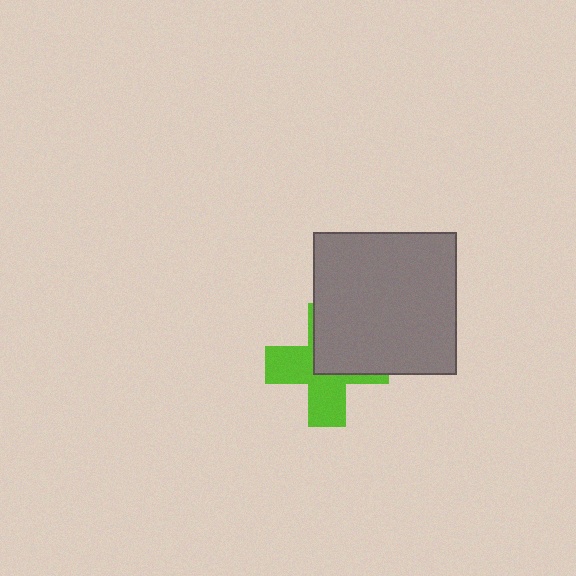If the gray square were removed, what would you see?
You would see the complete lime cross.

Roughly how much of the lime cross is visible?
About half of it is visible (roughly 55%).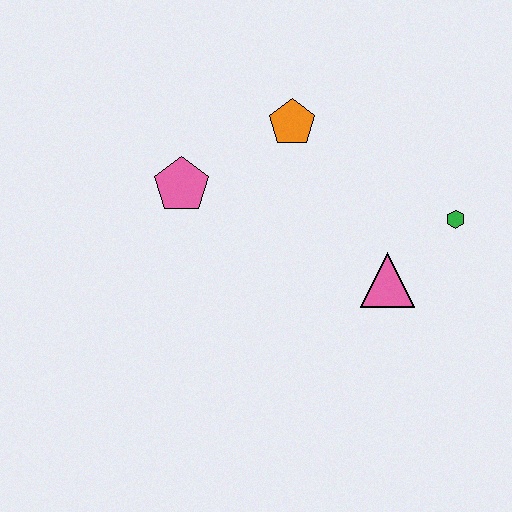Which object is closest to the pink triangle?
The green hexagon is closest to the pink triangle.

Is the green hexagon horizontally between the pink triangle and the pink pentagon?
No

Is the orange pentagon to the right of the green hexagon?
No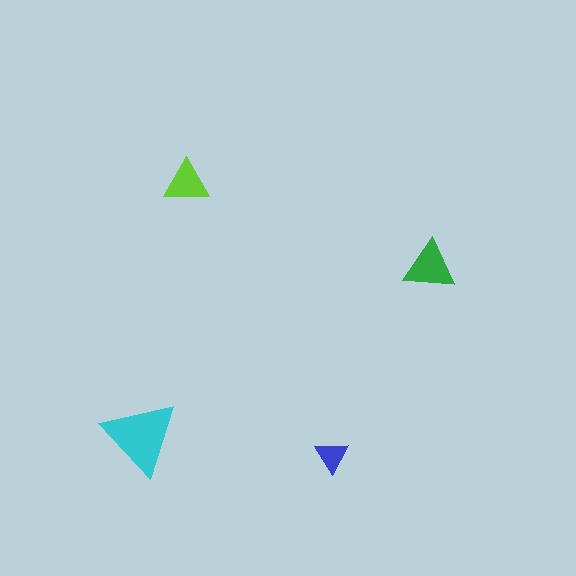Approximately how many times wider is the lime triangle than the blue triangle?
About 1.5 times wider.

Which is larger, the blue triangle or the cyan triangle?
The cyan one.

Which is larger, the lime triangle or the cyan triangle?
The cyan one.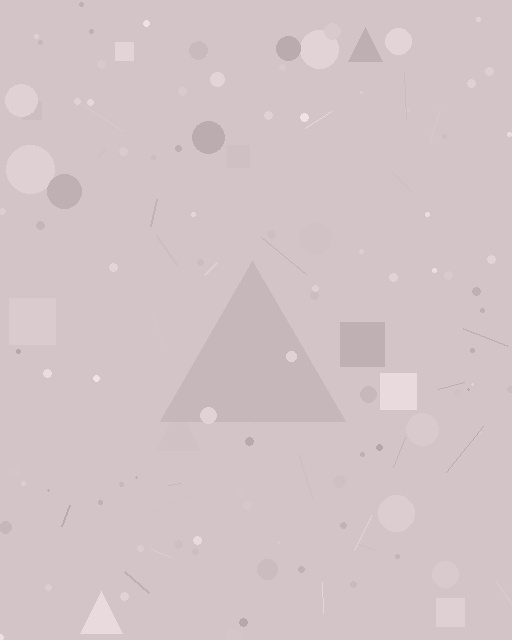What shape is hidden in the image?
A triangle is hidden in the image.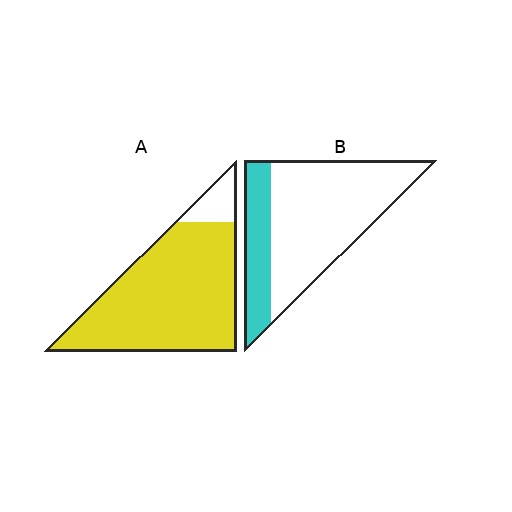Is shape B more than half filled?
No.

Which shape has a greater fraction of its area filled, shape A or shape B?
Shape A.